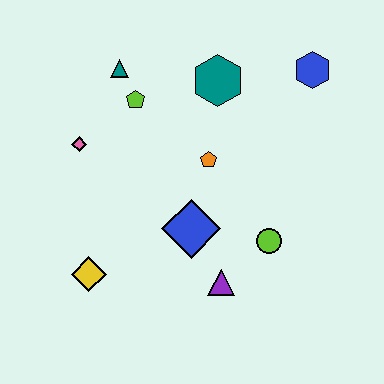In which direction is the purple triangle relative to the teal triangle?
The purple triangle is below the teal triangle.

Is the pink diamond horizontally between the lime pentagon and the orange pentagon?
No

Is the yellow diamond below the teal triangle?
Yes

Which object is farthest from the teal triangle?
The purple triangle is farthest from the teal triangle.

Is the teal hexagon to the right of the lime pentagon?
Yes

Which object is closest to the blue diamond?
The purple triangle is closest to the blue diamond.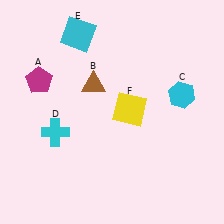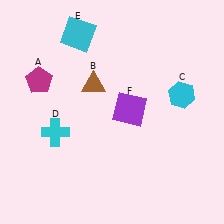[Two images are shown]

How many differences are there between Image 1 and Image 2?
There is 1 difference between the two images.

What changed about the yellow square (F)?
In Image 1, F is yellow. In Image 2, it changed to purple.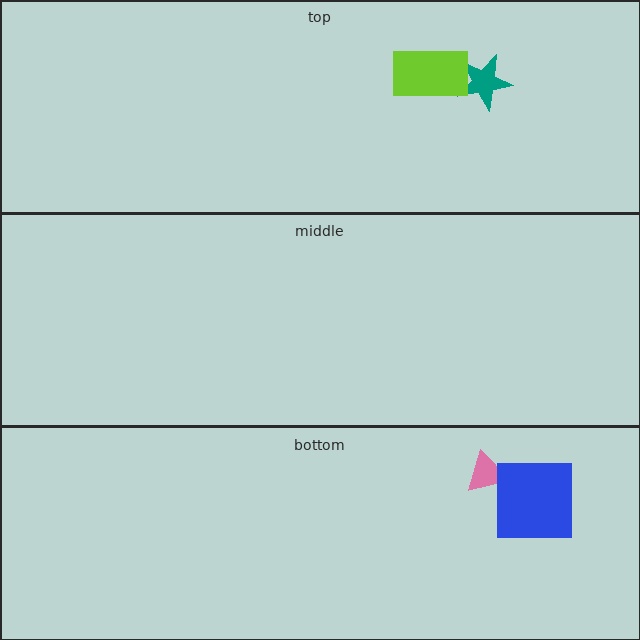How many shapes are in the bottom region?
2.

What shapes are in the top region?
The teal star, the lime rectangle.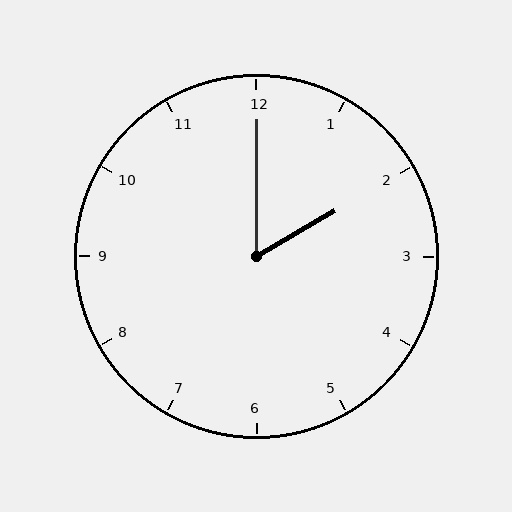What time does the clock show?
2:00.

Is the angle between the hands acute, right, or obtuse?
It is acute.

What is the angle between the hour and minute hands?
Approximately 60 degrees.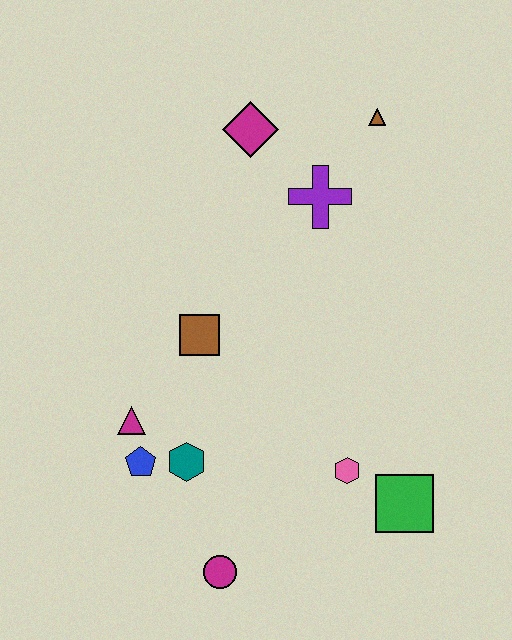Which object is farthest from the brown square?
The brown triangle is farthest from the brown square.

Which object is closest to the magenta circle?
The teal hexagon is closest to the magenta circle.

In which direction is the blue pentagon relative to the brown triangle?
The blue pentagon is below the brown triangle.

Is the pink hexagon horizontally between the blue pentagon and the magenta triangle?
No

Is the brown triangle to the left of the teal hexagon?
No